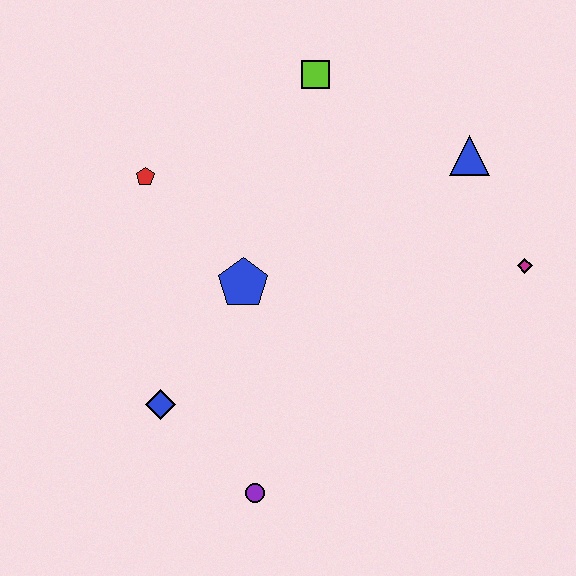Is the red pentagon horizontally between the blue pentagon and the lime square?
No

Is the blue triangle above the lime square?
No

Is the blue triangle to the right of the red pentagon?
Yes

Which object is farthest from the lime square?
The purple circle is farthest from the lime square.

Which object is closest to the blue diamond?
The purple circle is closest to the blue diamond.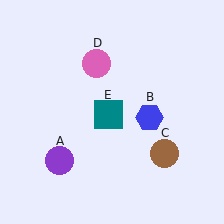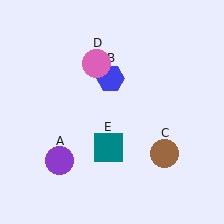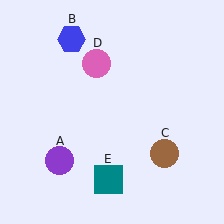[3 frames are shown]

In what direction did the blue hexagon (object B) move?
The blue hexagon (object B) moved up and to the left.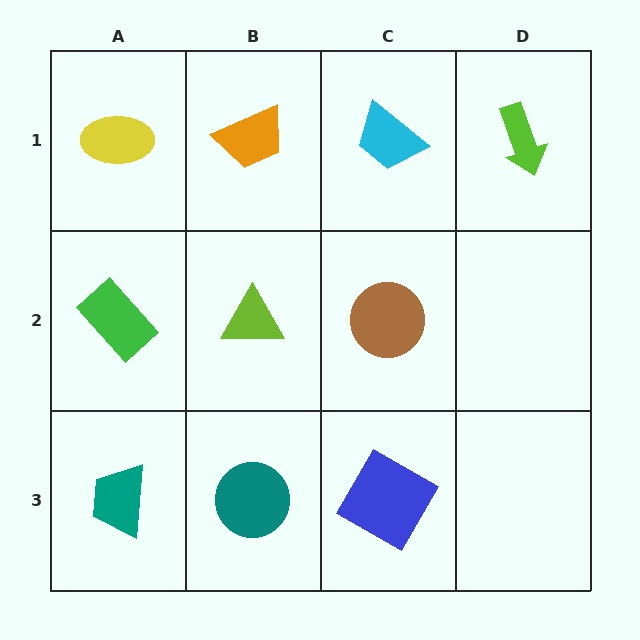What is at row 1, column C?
A cyan trapezoid.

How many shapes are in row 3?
3 shapes.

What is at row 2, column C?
A brown circle.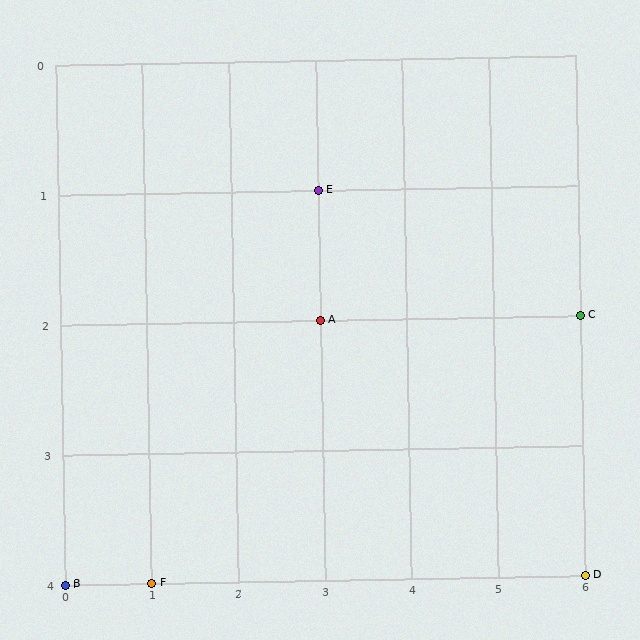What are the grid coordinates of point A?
Point A is at grid coordinates (3, 2).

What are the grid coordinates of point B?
Point B is at grid coordinates (0, 4).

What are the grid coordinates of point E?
Point E is at grid coordinates (3, 1).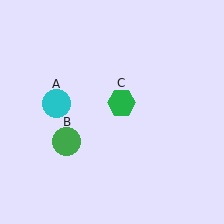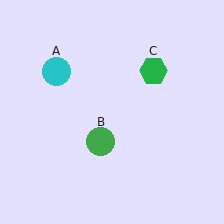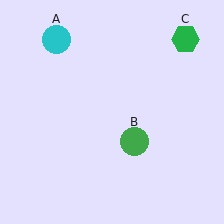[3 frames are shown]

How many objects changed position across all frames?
3 objects changed position: cyan circle (object A), green circle (object B), green hexagon (object C).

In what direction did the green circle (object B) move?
The green circle (object B) moved right.